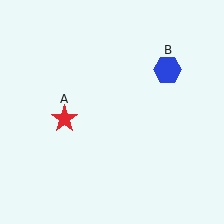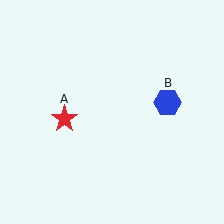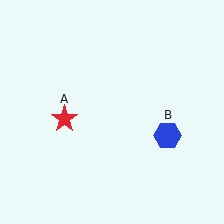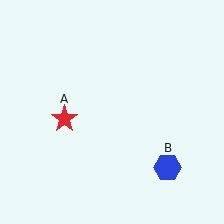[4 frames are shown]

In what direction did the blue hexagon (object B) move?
The blue hexagon (object B) moved down.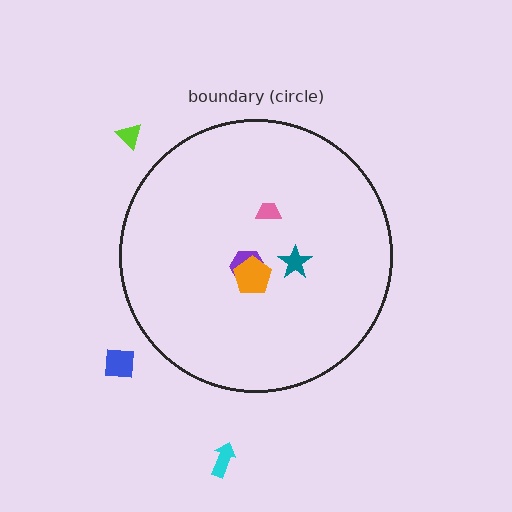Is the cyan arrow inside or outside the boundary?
Outside.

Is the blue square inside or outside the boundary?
Outside.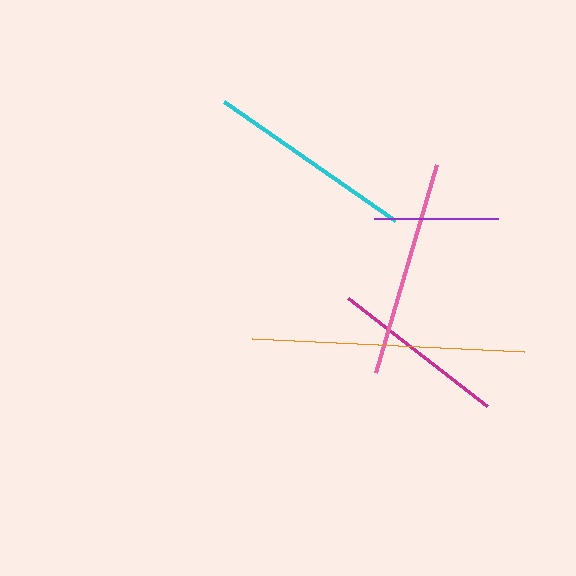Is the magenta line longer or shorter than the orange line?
The orange line is longer than the magenta line.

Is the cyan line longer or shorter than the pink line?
The pink line is longer than the cyan line.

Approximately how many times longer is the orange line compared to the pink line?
The orange line is approximately 1.3 times the length of the pink line.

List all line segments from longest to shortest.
From longest to shortest: orange, pink, cyan, magenta, purple.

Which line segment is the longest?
The orange line is the longest at approximately 272 pixels.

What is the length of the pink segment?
The pink segment is approximately 217 pixels long.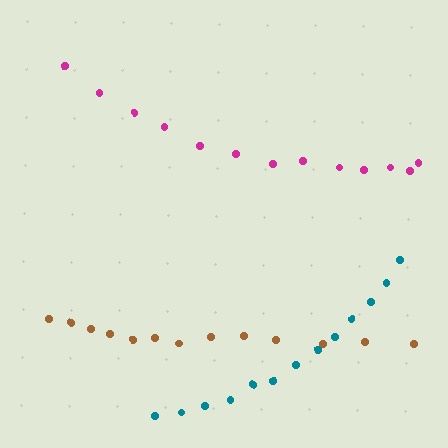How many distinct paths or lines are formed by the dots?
There are 3 distinct paths.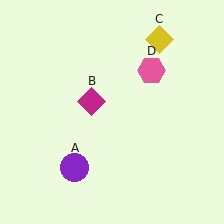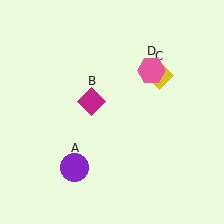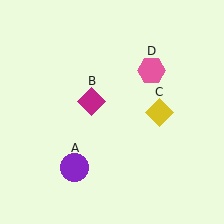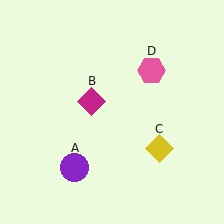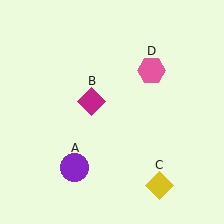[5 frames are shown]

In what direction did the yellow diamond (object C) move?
The yellow diamond (object C) moved down.